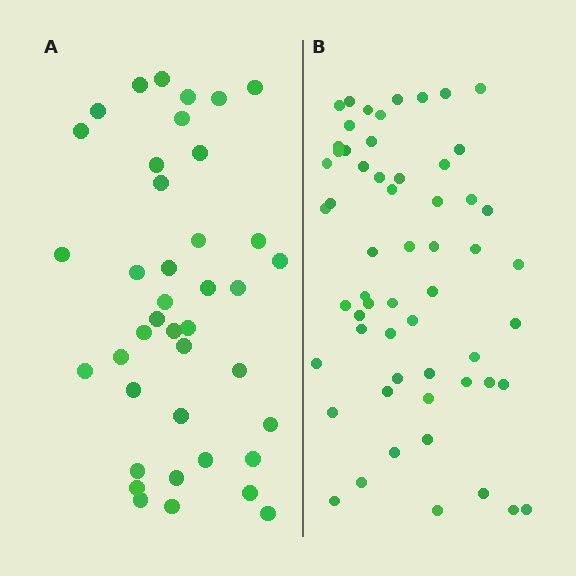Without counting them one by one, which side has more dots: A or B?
Region B (the right region) has more dots.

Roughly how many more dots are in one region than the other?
Region B has approximately 20 more dots than region A.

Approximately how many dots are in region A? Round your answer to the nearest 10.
About 40 dots.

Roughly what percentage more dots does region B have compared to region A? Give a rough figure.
About 45% more.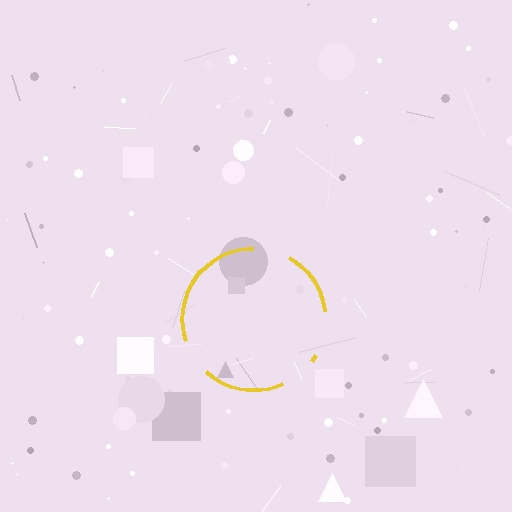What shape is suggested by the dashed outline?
The dashed outline suggests a circle.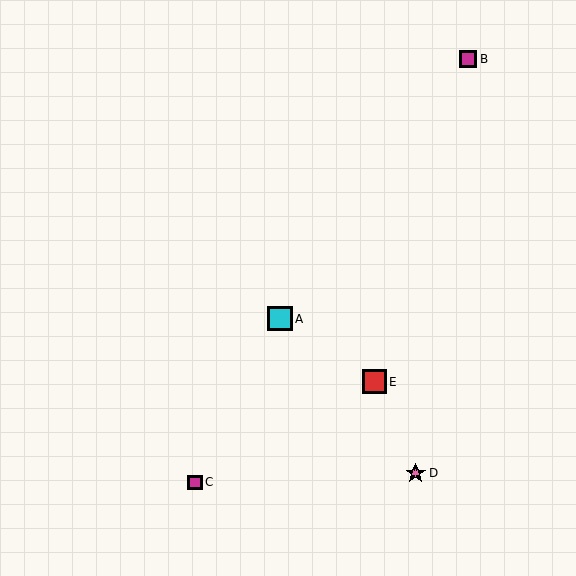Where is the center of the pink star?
The center of the pink star is at (416, 473).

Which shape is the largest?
The cyan square (labeled A) is the largest.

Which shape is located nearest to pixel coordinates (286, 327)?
The cyan square (labeled A) at (280, 319) is nearest to that location.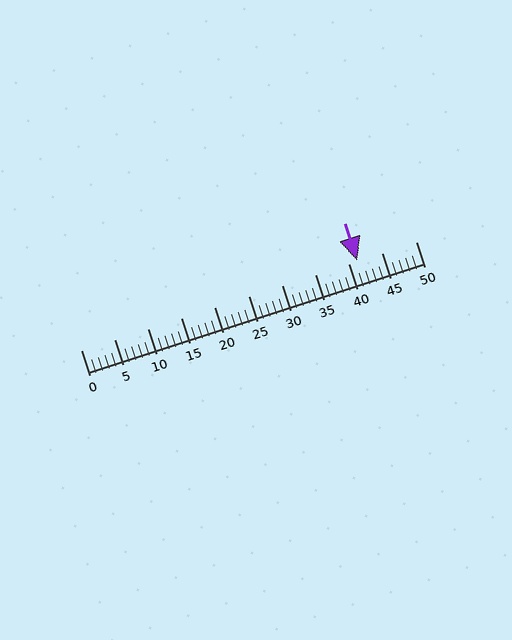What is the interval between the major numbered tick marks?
The major tick marks are spaced 5 units apart.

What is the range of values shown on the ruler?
The ruler shows values from 0 to 50.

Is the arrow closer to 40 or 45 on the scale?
The arrow is closer to 40.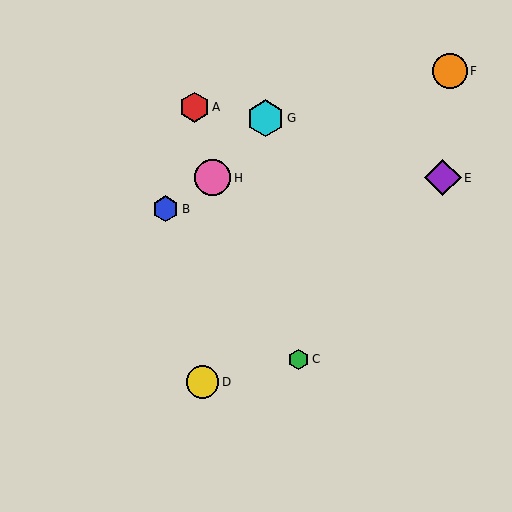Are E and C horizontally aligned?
No, E is at y≈178 and C is at y≈359.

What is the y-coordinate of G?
Object G is at y≈118.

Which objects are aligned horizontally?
Objects E, H are aligned horizontally.